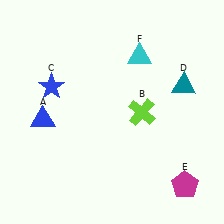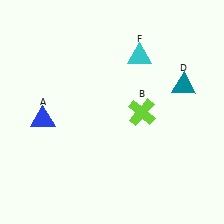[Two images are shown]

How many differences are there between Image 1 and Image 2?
There are 2 differences between the two images.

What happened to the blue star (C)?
The blue star (C) was removed in Image 2. It was in the top-left area of Image 1.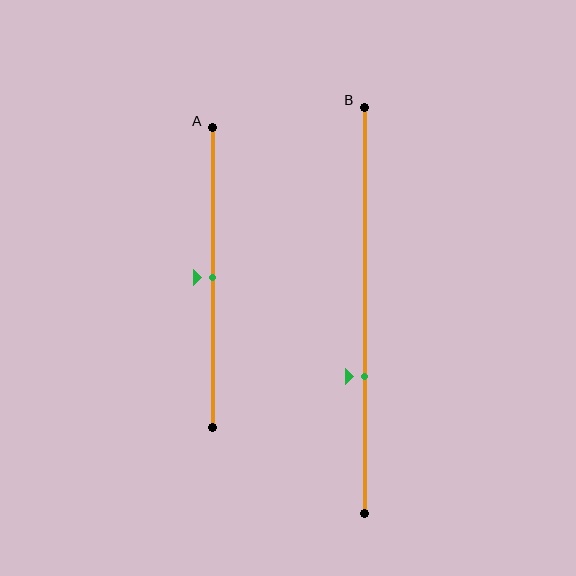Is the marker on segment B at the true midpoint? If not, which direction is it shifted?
No, the marker on segment B is shifted downward by about 16% of the segment length.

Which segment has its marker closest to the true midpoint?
Segment A has its marker closest to the true midpoint.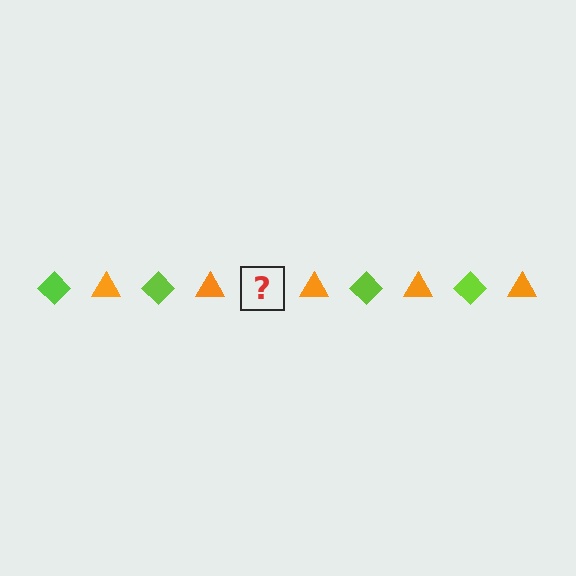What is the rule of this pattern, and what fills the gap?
The rule is that the pattern alternates between lime diamond and orange triangle. The gap should be filled with a lime diamond.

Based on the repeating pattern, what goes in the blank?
The blank should be a lime diamond.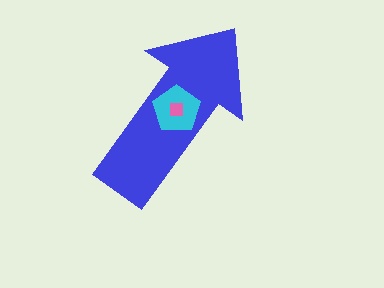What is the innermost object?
The pink square.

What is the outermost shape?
The blue arrow.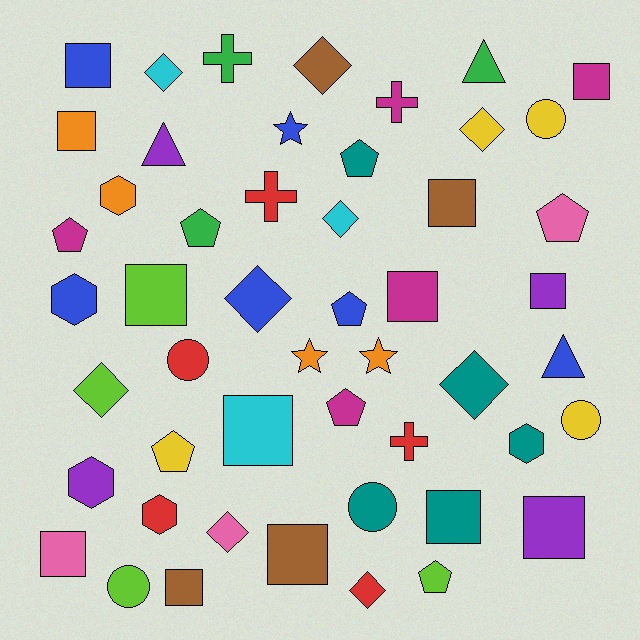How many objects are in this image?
There are 50 objects.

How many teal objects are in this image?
There are 5 teal objects.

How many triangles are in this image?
There are 3 triangles.